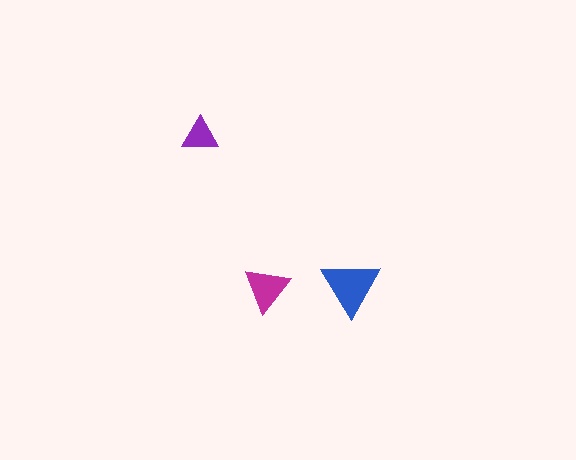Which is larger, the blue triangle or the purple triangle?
The blue one.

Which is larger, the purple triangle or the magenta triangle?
The magenta one.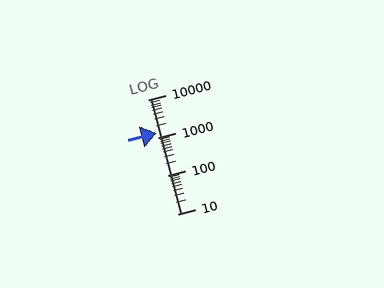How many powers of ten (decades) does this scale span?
The scale spans 3 decades, from 10 to 10000.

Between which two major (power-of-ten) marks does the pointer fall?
The pointer is between 1000 and 10000.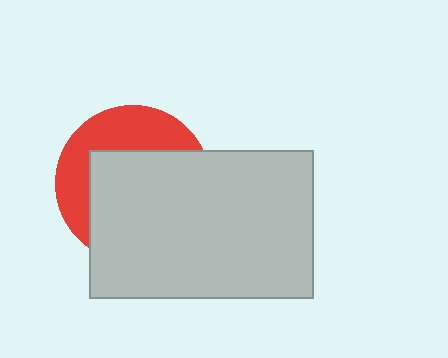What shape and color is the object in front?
The object in front is a light gray rectangle.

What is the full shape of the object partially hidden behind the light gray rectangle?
The partially hidden object is a red circle.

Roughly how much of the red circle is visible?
A small part of it is visible (roughly 37%).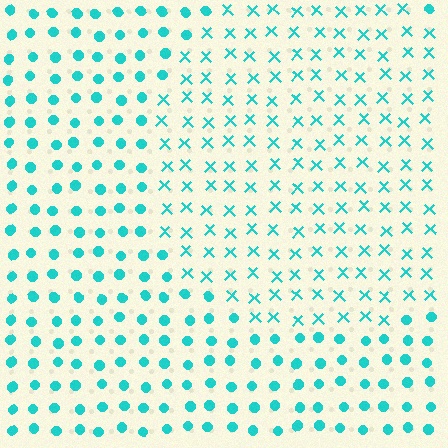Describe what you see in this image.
The image is filled with small cyan elements arranged in a uniform grid. A circle-shaped region contains X marks, while the surrounding area contains circles. The boundary is defined purely by the change in element shape.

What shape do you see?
I see a circle.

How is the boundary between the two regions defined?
The boundary is defined by a change in element shape: X marks inside vs. circles outside. All elements share the same color and spacing.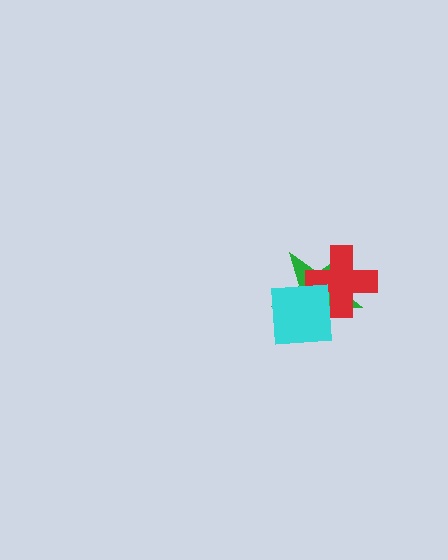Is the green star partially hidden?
Yes, it is partially covered by another shape.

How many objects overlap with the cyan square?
2 objects overlap with the cyan square.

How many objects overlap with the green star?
2 objects overlap with the green star.